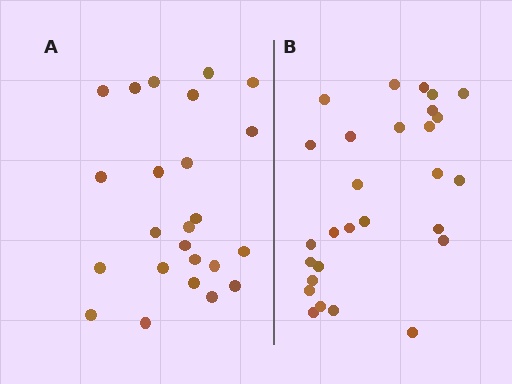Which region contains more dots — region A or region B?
Region B (the right region) has more dots.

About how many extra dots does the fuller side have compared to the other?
Region B has about 4 more dots than region A.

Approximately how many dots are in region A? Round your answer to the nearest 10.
About 20 dots. (The exact count is 24, which rounds to 20.)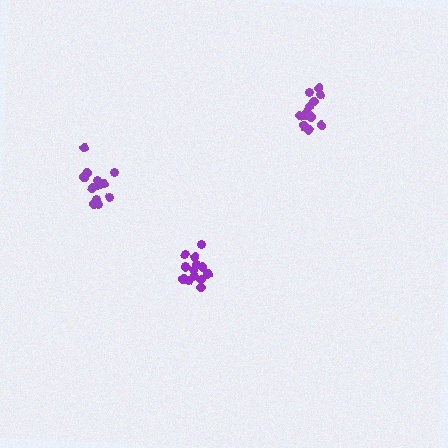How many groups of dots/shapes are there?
There are 3 groups.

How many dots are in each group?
Group 1: 12 dots, Group 2: 12 dots, Group 3: 14 dots (38 total).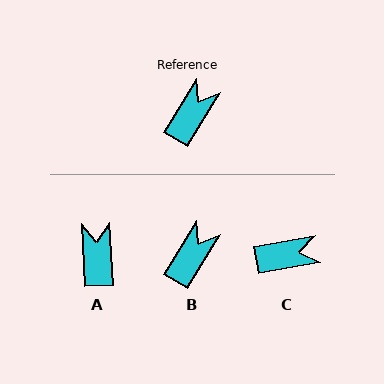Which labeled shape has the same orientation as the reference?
B.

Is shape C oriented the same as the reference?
No, it is off by about 49 degrees.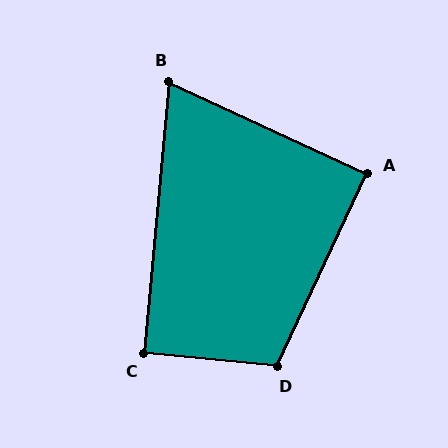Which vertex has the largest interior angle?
D, at approximately 109 degrees.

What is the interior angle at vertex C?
Approximately 90 degrees (approximately right).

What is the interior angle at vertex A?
Approximately 90 degrees (approximately right).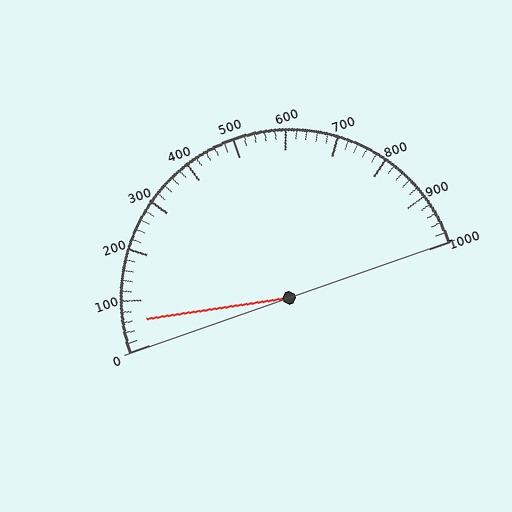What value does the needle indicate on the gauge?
The needle indicates approximately 60.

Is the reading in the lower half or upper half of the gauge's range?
The reading is in the lower half of the range (0 to 1000).